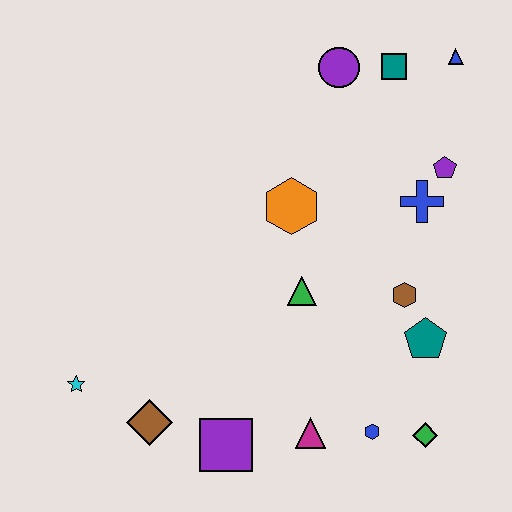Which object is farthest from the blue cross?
The cyan star is farthest from the blue cross.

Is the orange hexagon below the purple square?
No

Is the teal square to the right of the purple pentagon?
No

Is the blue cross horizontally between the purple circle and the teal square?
No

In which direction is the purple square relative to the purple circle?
The purple square is below the purple circle.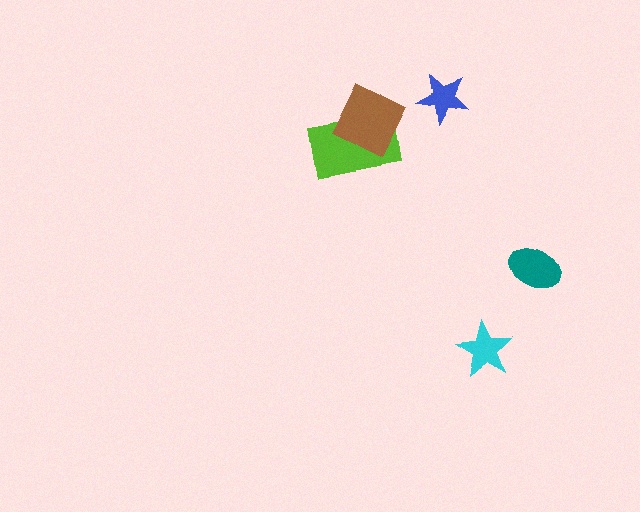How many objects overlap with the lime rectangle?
1 object overlaps with the lime rectangle.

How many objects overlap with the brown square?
1 object overlaps with the brown square.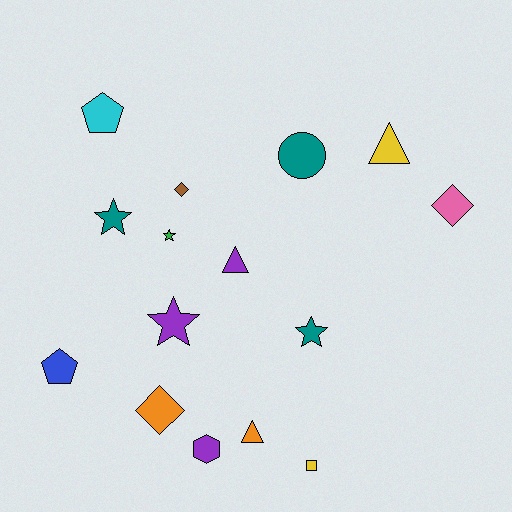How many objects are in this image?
There are 15 objects.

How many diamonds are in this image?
There are 3 diamonds.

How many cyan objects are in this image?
There is 1 cyan object.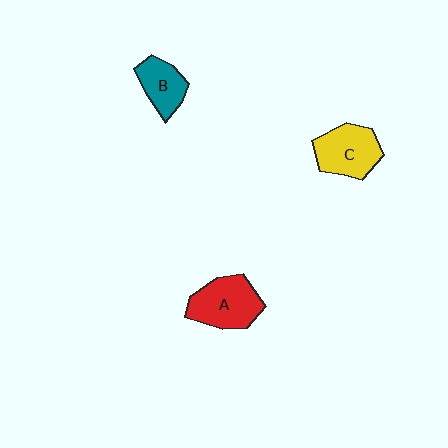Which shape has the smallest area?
Shape B (teal).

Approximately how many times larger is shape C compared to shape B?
Approximately 1.4 times.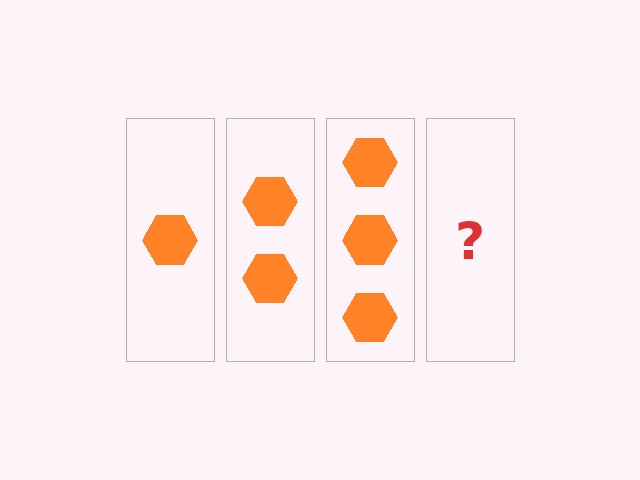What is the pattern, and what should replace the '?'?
The pattern is that each step adds one more hexagon. The '?' should be 4 hexagons.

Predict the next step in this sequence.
The next step is 4 hexagons.